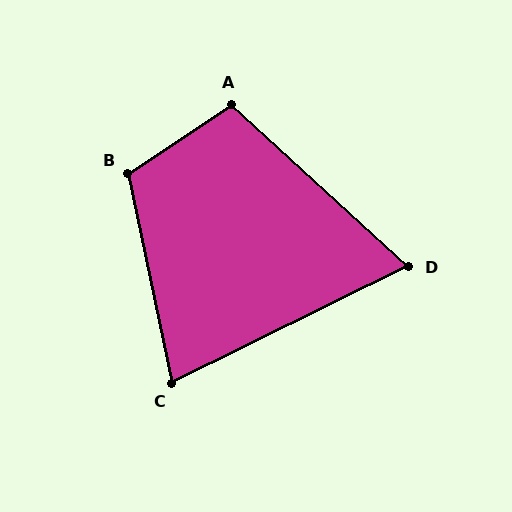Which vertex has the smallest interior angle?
D, at approximately 69 degrees.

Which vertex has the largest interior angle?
B, at approximately 111 degrees.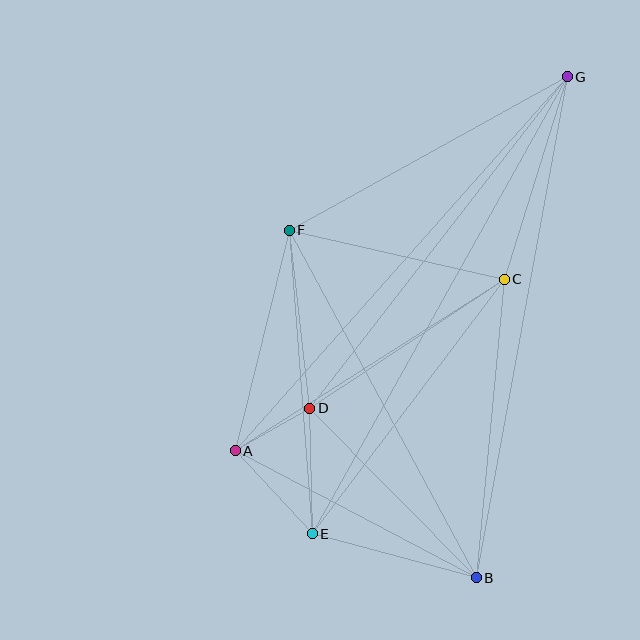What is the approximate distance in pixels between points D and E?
The distance between D and E is approximately 126 pixels.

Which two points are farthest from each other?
Points E and G are farthest from each other.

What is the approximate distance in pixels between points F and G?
The distance between F and G is approximately 318 pixels.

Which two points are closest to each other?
Points A and D are closest to each other.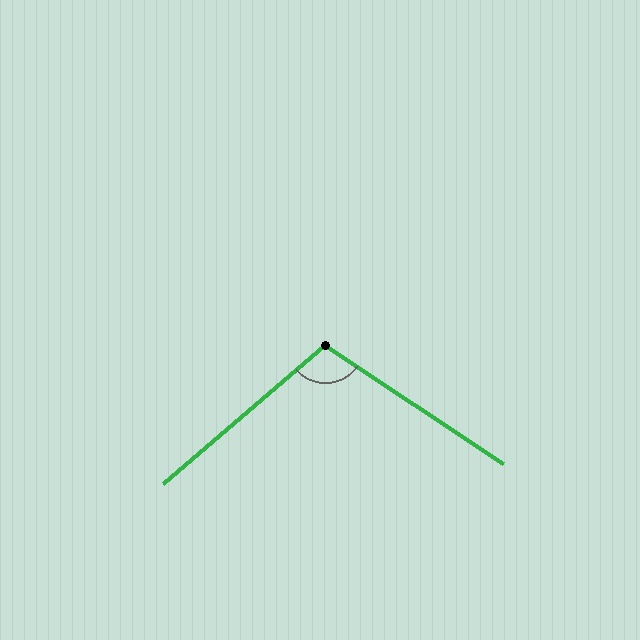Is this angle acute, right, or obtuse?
It is obtuse.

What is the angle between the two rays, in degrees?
Approximately 106 degrees.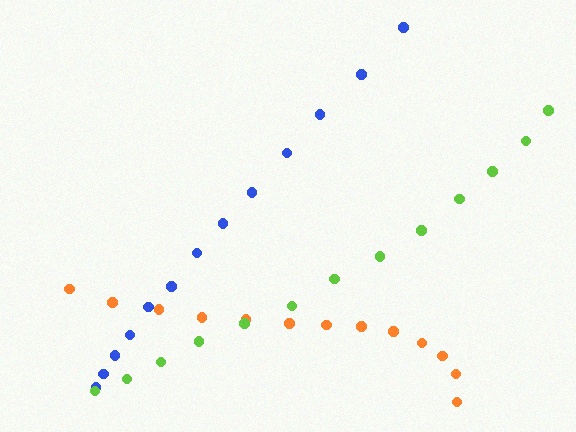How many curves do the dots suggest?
There are 3 distinct paths.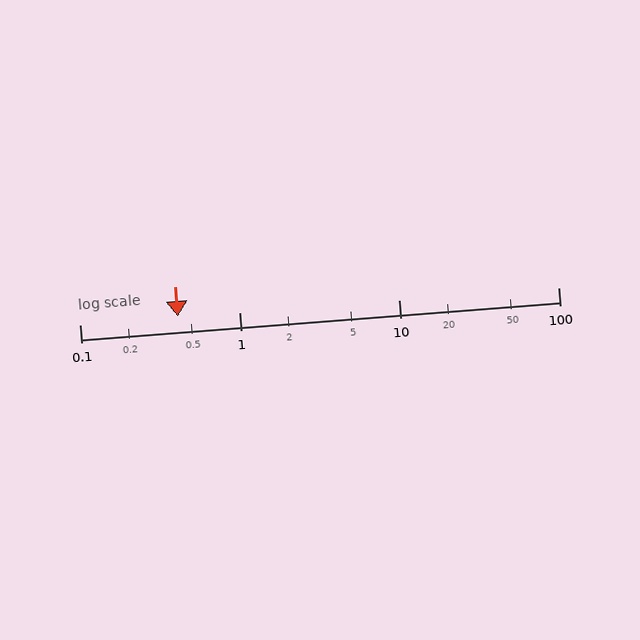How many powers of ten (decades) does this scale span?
The scale spans 3 decades, from 0.1 to 100.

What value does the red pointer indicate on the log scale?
The pointer indicates approximately 0.41.